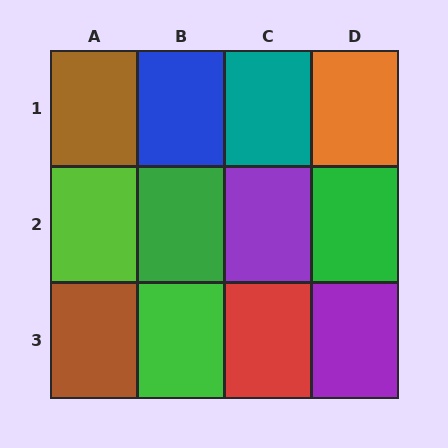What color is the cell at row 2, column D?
Green.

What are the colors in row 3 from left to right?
Brown, green, red, purple.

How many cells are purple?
2 cells are purple.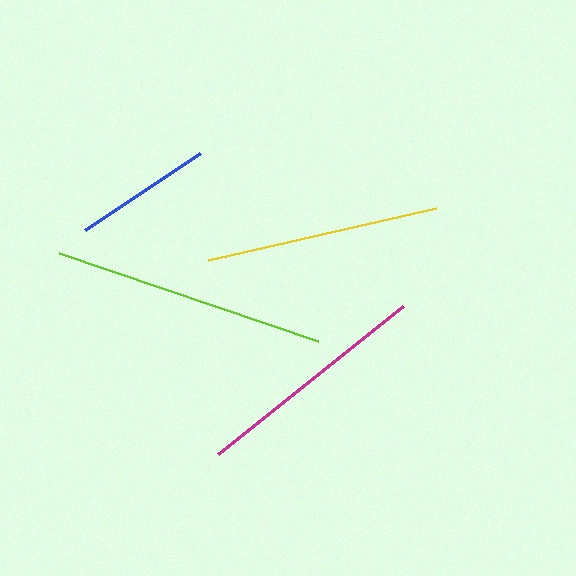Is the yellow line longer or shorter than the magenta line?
The magenta line is longer than the yellow line.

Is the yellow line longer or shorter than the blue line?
The yellow line is longer than the blue line.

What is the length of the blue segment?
The blue segment is approximately 138 pixels long.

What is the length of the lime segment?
The lime segment is approximately 273 pixels long.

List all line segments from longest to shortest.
From longest to shortest: lime, magenta, yellow, blue.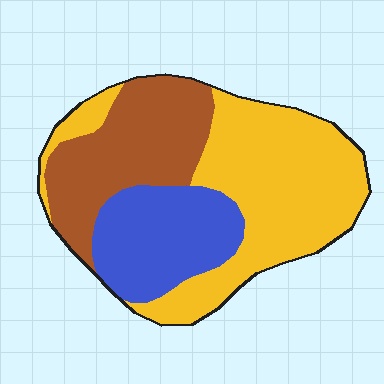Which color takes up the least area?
Blue, at roughly 25%.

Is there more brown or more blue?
Brown.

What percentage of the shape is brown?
Brown takes up between a quarter and a half of the shape.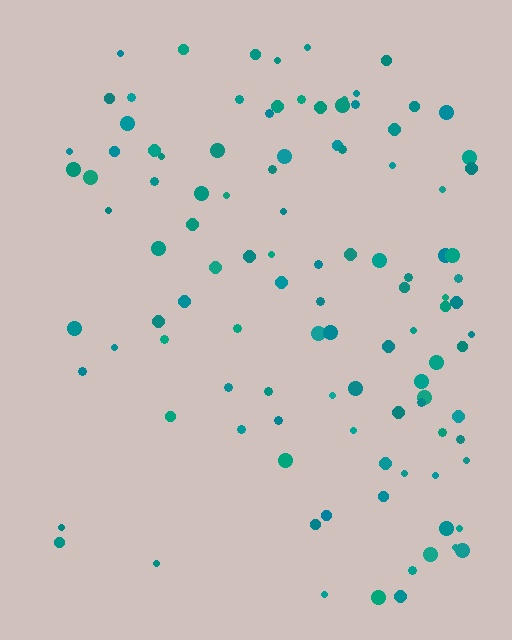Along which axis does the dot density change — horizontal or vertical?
Horizontal.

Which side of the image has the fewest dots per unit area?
The left.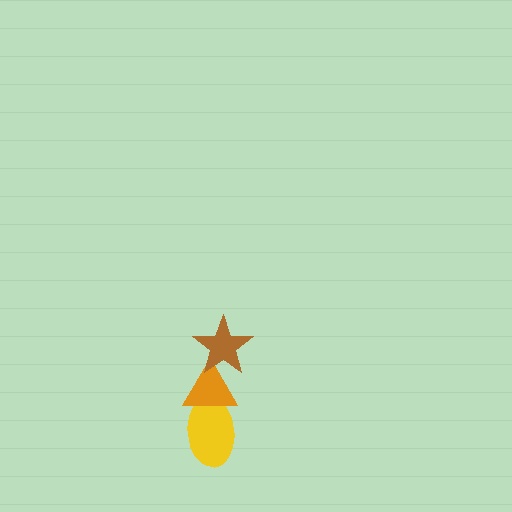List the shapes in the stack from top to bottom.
From top to bottom: the brown star, the orange triangle, the yellow ellipse.